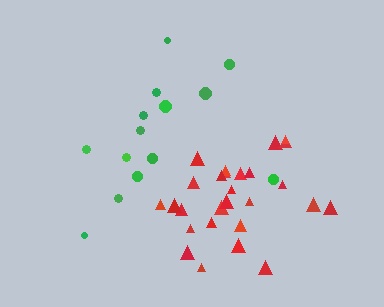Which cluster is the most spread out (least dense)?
Green.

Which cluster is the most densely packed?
Red.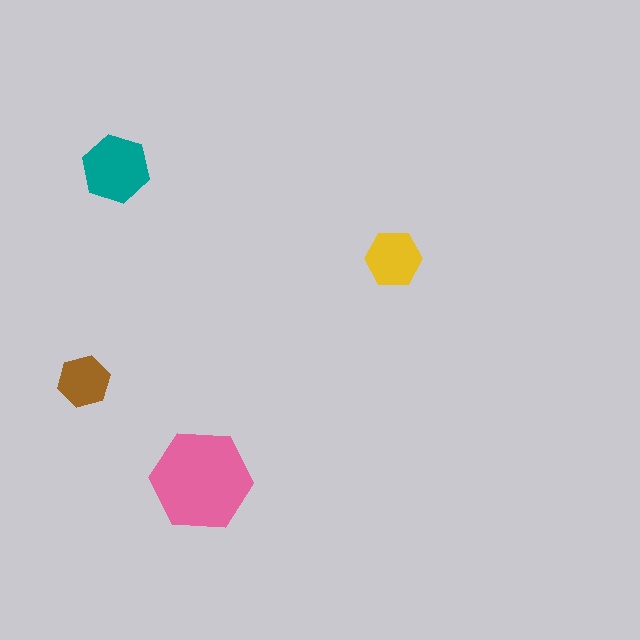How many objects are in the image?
There are 4 objects in the image.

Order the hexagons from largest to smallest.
the pink one, the teal one, the yellow one, the brown one.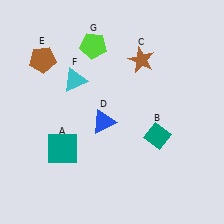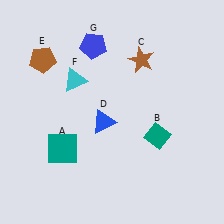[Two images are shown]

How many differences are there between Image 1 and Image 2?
There is 1 difference between the two images.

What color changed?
The pentagon (G) changed from lime in Image 1 to blue in Image 2.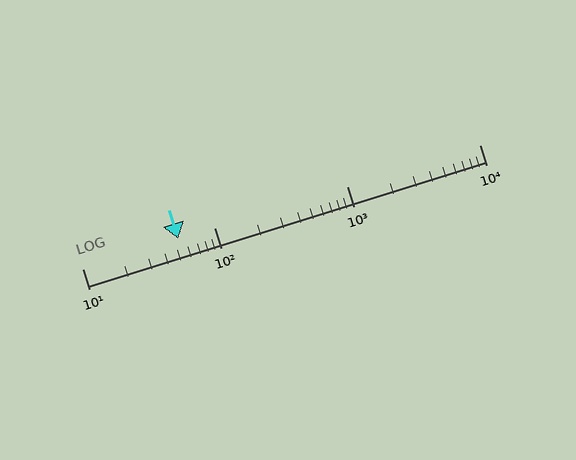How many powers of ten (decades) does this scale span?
The scale spans 3 decades, from 10 to 10000.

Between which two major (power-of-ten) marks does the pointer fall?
The pointer is between 10 and 100.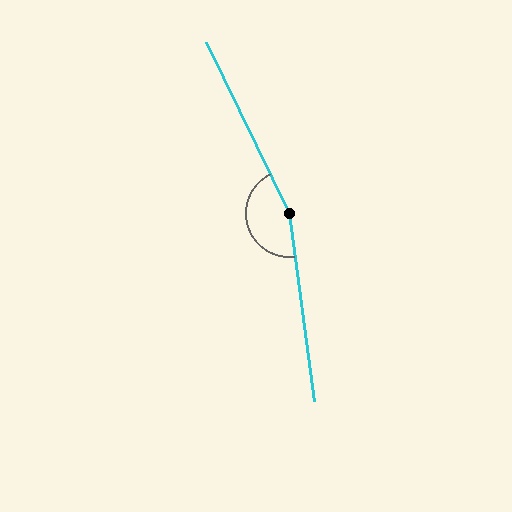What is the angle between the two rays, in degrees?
Approximately 161 degrees.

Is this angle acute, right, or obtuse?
It is obtuse.